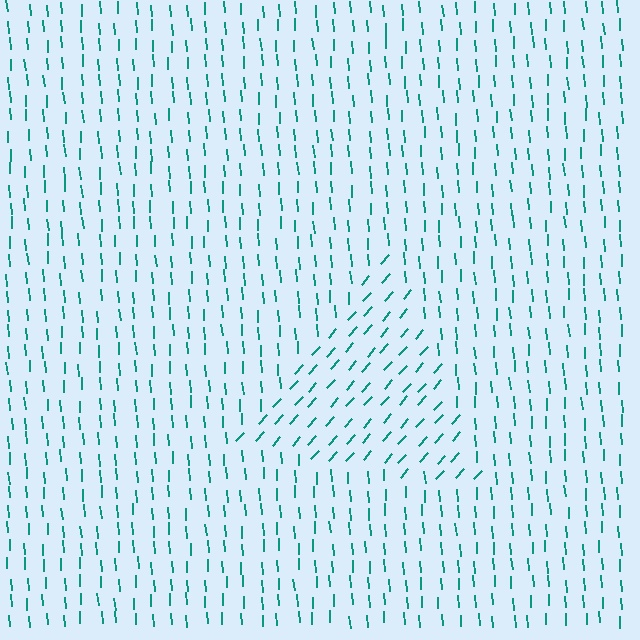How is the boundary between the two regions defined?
The boundary is defined purely by a change in line orientation (approximately 45 degrees difference). All lines are the same color and thickness.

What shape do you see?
I see a triangle.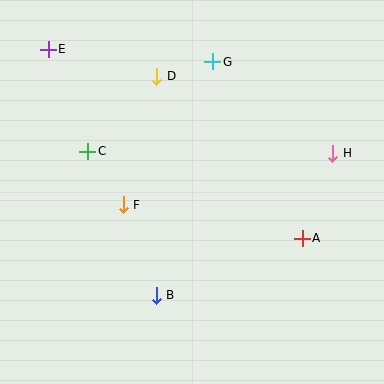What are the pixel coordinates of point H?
Point H is at (333, 153).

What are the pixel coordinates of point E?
Point E is at (48, 49).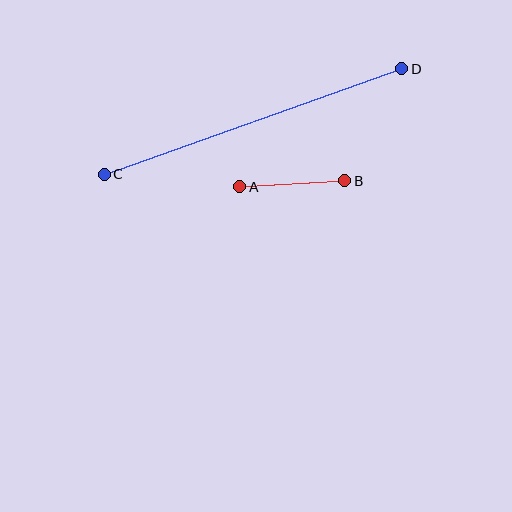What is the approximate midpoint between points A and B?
The midpoint is at approximately (292, 184) pixels.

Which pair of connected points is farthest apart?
Points C and D are farthest apart.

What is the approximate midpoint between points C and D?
The midpoint is at approximately (253, 121) pixels.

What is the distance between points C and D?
The distance is approximately 316 pixels.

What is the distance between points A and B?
The distance is approximately 105 pixels.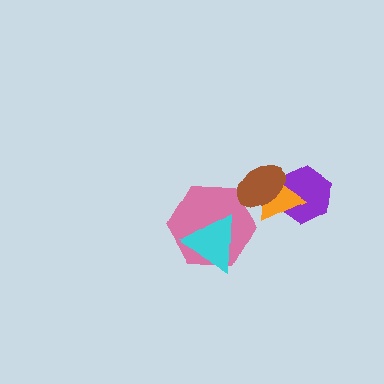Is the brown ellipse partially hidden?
No, no other shape covers it.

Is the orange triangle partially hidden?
Yes, it is partially covered by another shape.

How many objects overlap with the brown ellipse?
3 objects overlap with the brown ellipse.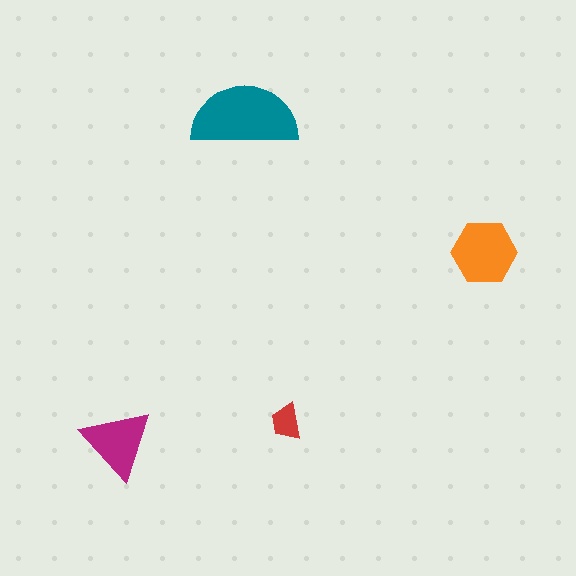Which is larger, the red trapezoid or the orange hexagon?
The orange hexagon.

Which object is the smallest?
The red trapezoid.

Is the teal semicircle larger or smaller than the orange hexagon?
Larger.